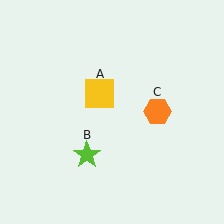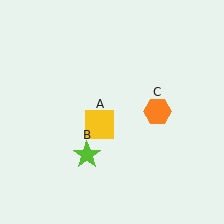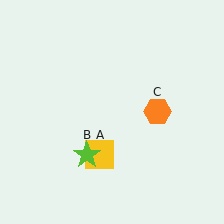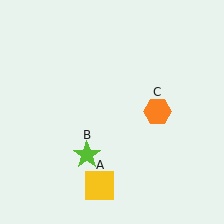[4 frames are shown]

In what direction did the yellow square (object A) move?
The yellow square (object A) moved down.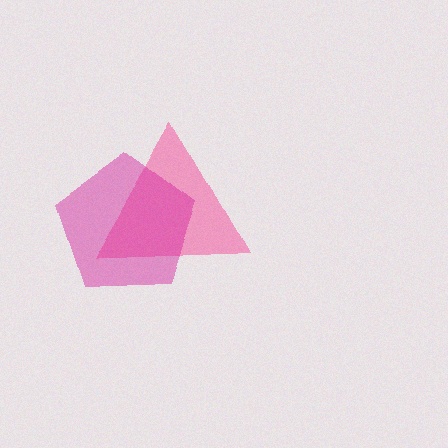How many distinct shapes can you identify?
There are 2 distinct shapes: a pink triangle, a magenta pentagon.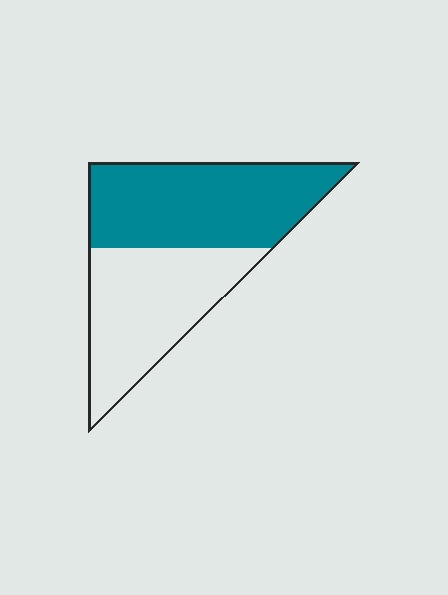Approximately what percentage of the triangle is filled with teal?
Approximately 55%.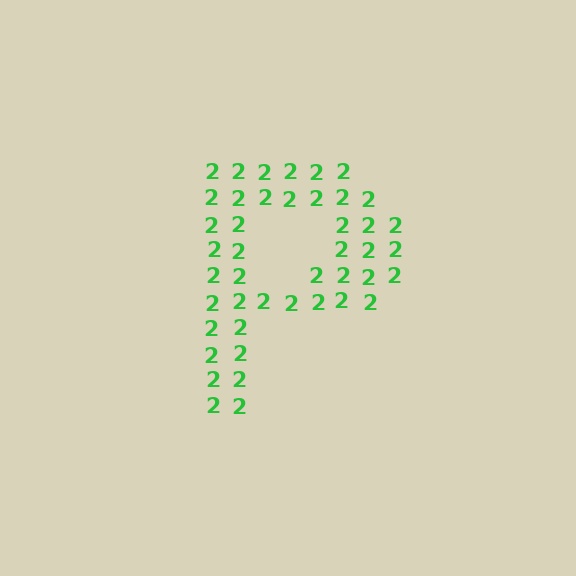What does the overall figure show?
The overall figure shows the letter P.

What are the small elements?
The small elements are digit 2's.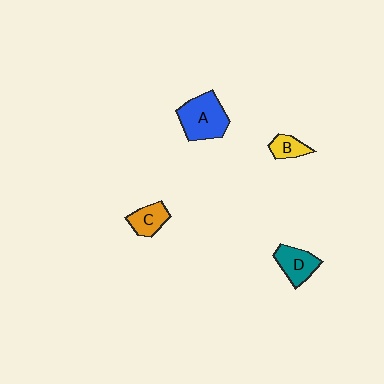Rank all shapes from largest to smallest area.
From largest to smallest: A (blue), D (teal), C (orange), B (yellow).